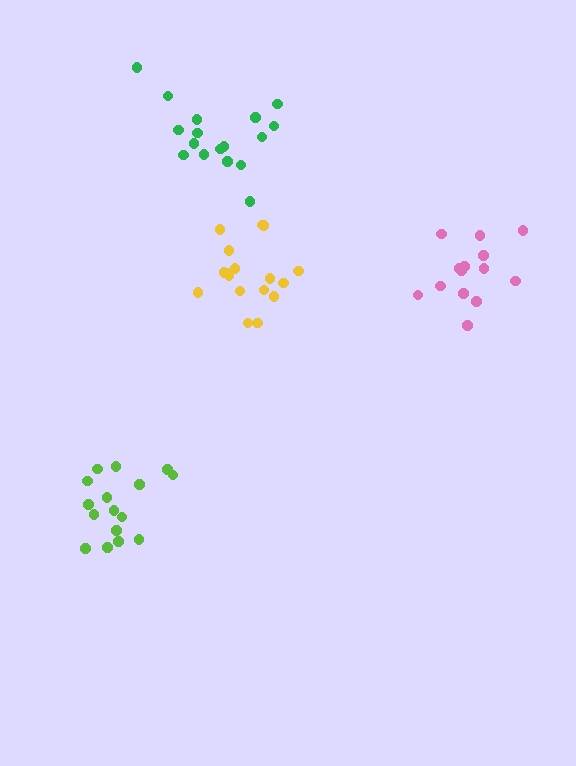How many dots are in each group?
Group 1: 14 dots, Group 2: 16 dots, Group 3: 17 dots, Group 4: 17 dots (64 total).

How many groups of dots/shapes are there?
There are 4 groups.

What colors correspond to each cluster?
The clusters are colored: pink, lime, yellow, green.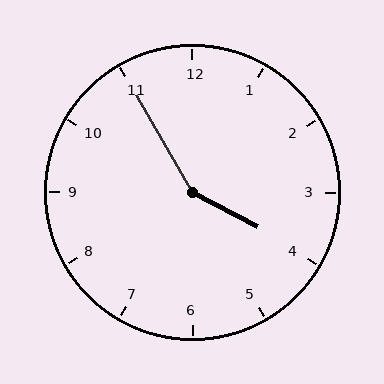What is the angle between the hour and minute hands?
Approximately 148 degrees.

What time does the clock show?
3:55.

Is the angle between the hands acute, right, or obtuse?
It is obtuse.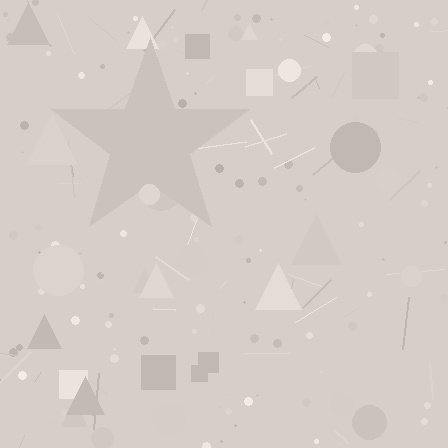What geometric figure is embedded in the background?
A star is embedded in the background.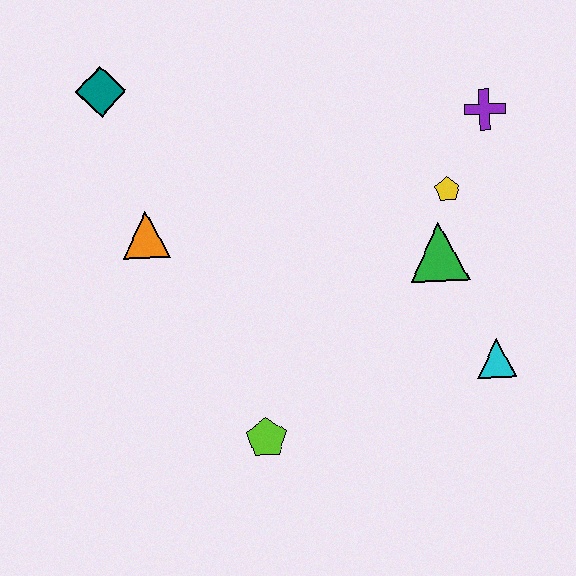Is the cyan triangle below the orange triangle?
Yes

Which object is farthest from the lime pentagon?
The purple cross is farthest from the lime pentagon.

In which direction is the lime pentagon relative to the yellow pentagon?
The lime pentagon is below the yellow pentagon.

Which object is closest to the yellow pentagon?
The green triangle is closest to the yellow pentagon.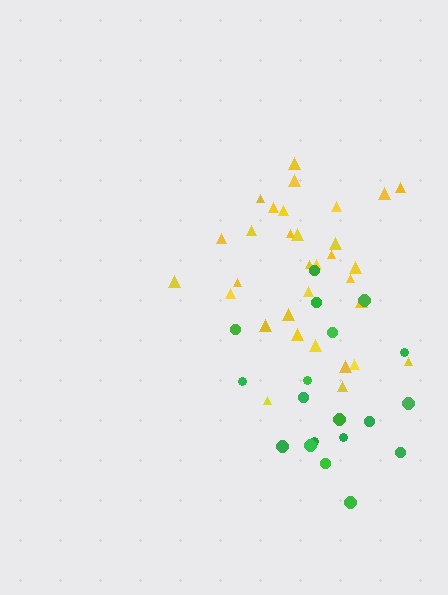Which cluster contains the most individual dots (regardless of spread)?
Yellow (32).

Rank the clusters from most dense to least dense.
yellow, green.